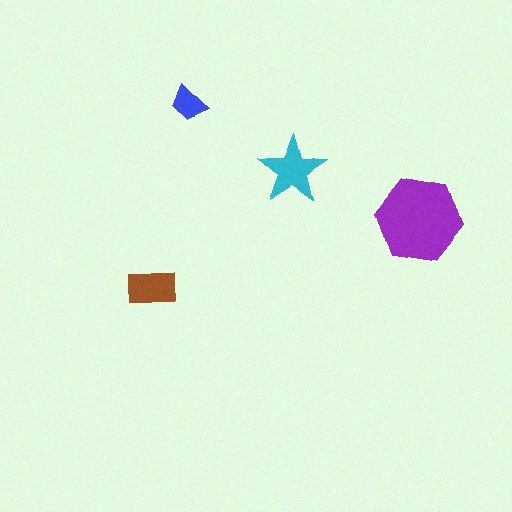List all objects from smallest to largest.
The blue trapezoid, the brown rectangle, the cyan star, the purple hexagon.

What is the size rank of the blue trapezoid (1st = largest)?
4th.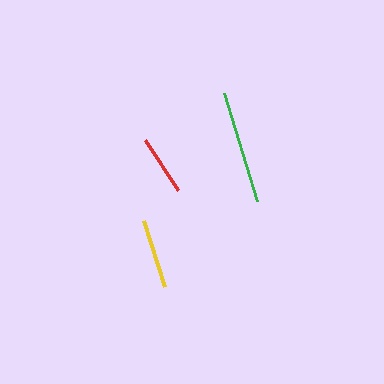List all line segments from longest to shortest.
From longest to shortest: green, yellow, red.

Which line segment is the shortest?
The red line is the shortest at approximately 61 pixels.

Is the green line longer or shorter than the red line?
The green line is longer than the red line.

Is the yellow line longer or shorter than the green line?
The green line is longer than the yellow line.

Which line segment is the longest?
The green line is the longest at approximately 112 pixels.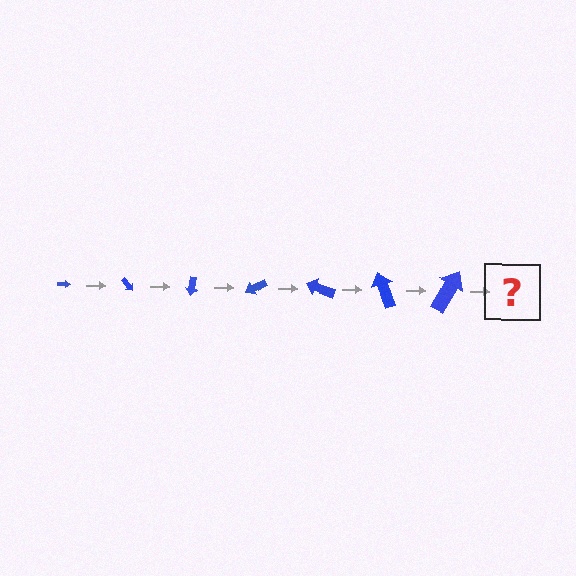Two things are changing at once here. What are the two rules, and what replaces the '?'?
The two rules are that the arrow grows larger each step and it rotates 50 degrees each step. The '?' should be an arrow, larger than the previous one and rotated 350 degrees from the start.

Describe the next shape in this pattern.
It should be an arrow, larger than the previous one and rotated 350 degrees from the start.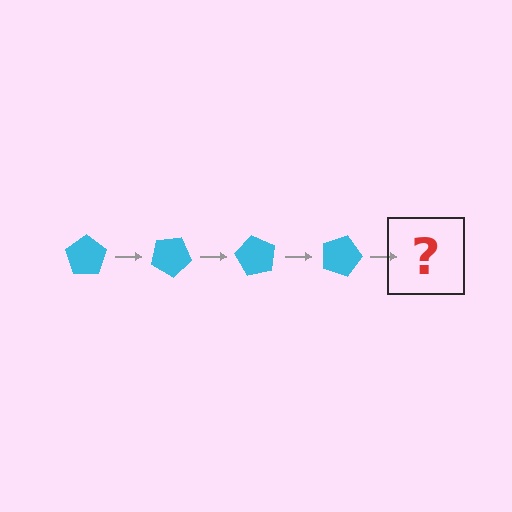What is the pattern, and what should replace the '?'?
The pattern is that the pentagon rotates 30 degrees each step. The '?' should be a cyan pentagon rotated 120 degrees.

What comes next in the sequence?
The next element should be a cyan pentagon rotated 120 degrees.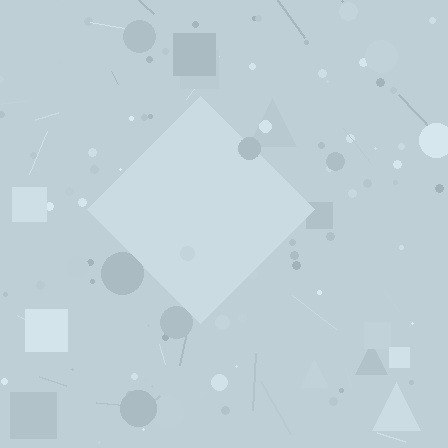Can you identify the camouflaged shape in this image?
The camouflaged shape is a diamond.